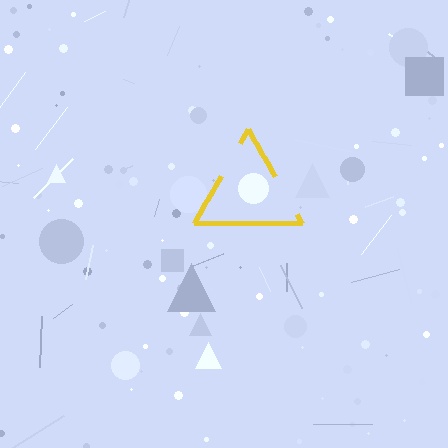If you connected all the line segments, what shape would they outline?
They would outline a triangle.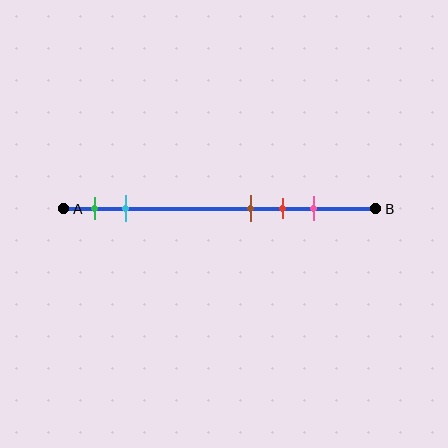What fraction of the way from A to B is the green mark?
The green mark is approximately 10% (0.1) of the way from A to B.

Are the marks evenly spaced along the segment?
No, the marks are not evenly spaced.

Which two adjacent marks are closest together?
The brown and red marks are the closest adjacent pair.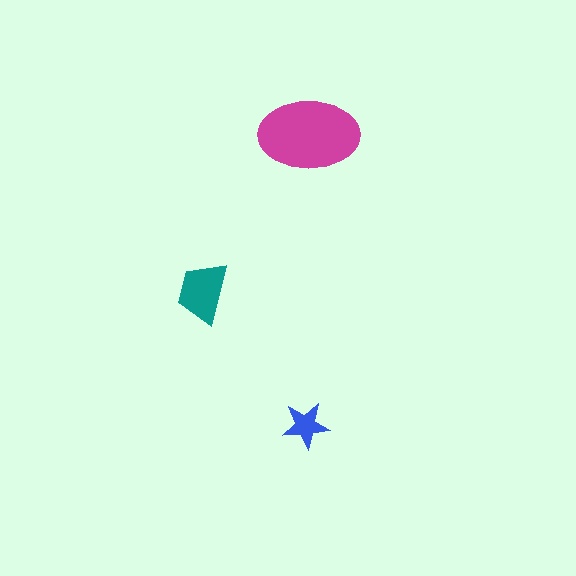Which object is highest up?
The magenta ellipse is topmost.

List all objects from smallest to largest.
The blue star, the teal trapezoid, the magenta ellipse.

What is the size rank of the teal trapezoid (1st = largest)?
2nd.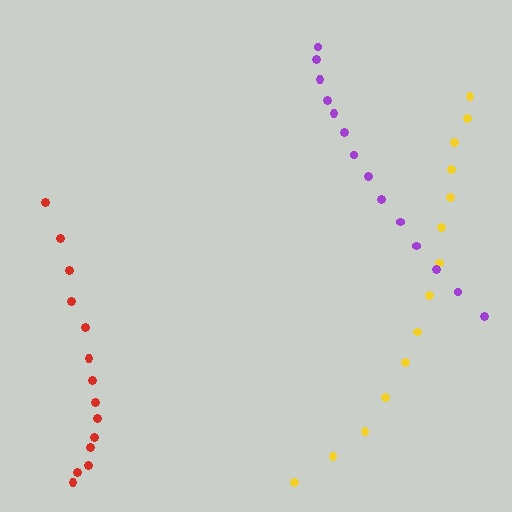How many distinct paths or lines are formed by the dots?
There are 3 distinct paths.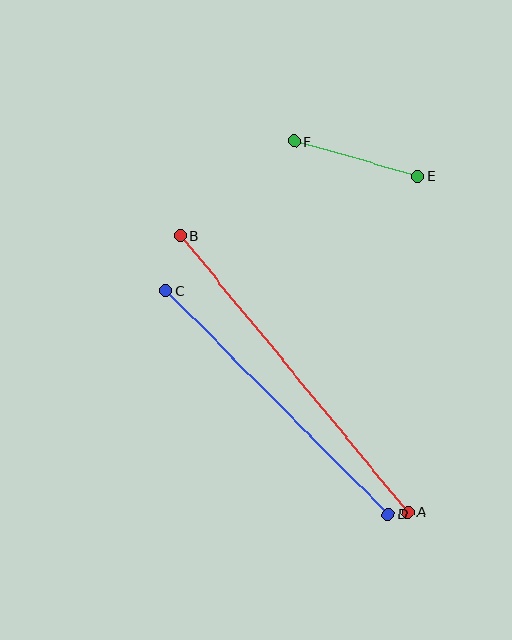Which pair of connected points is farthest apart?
Points A and B are farthest apart.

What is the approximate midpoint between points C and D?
The midpoint is at approximately (277, 402) pixels.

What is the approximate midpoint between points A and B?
The midpoint is at approximately (294, 374) pixels.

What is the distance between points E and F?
The distance is approximately 128 pixels.